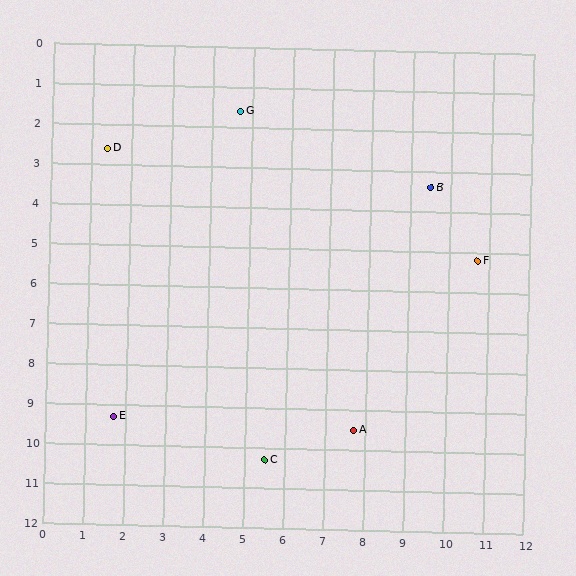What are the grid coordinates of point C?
Point C is at approximately (5.5, 10.3).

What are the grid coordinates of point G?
Point G is at approximately (4.7, 1.6).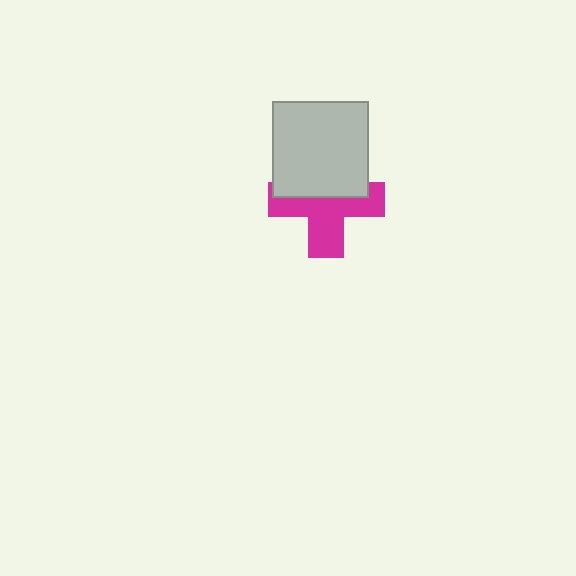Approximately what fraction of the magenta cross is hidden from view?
Roughly 42% of the magenta cross is hidden behind the light gray rectangle.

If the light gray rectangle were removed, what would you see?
You would see the complete magenta cross.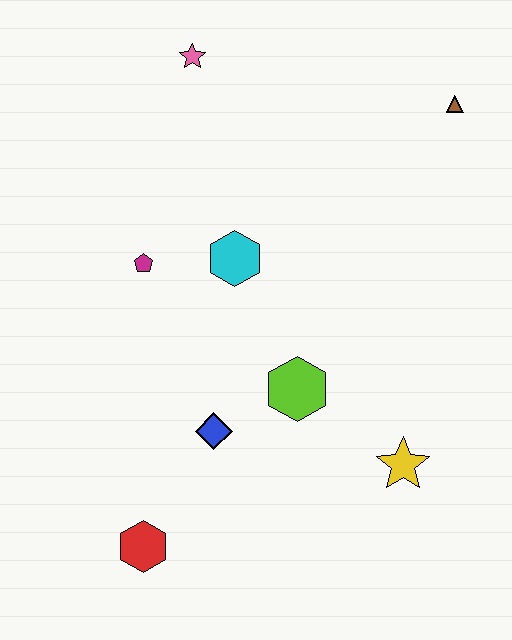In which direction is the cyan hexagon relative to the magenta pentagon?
The cyan hexagon is to the right of the magenta pentagon.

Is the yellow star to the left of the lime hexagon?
No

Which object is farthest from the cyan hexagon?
The red hexagon is farthest from the cyan hexagon.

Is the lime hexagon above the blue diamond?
Yes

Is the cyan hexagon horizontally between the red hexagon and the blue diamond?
No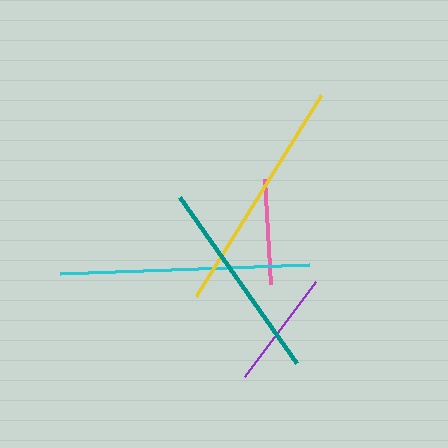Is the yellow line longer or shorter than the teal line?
The yellow line is longer than the teal line.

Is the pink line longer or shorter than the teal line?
The teal line is longer than the pink line.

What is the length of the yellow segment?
The yellow segment is approximately 237 pixels long.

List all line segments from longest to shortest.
From longest to shortest: cyan, yellow, teal, purple, pink.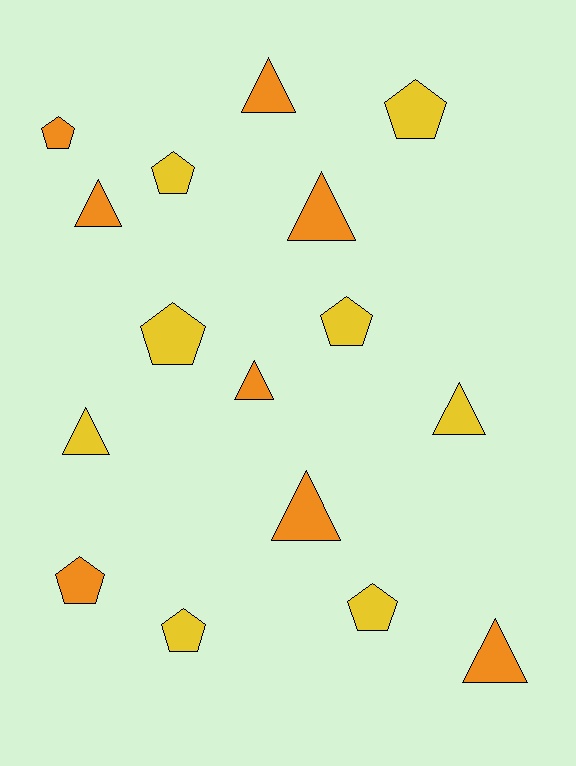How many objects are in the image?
There are 16 objects.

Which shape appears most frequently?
Pentagon, with 8 objects.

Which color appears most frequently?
Yellow, with 8 objects.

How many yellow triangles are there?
There are 2 yellow triangles.